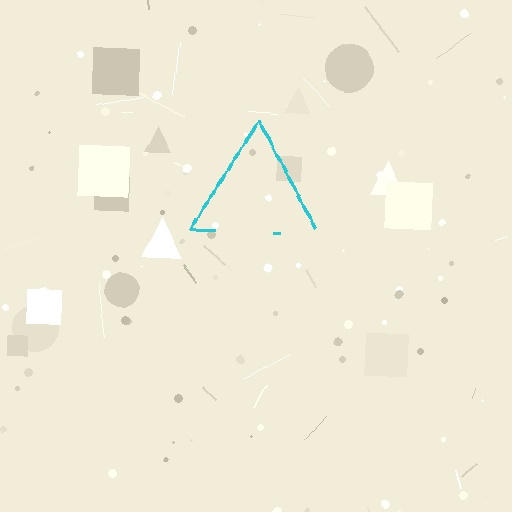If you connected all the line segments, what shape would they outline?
They would outline a triangle.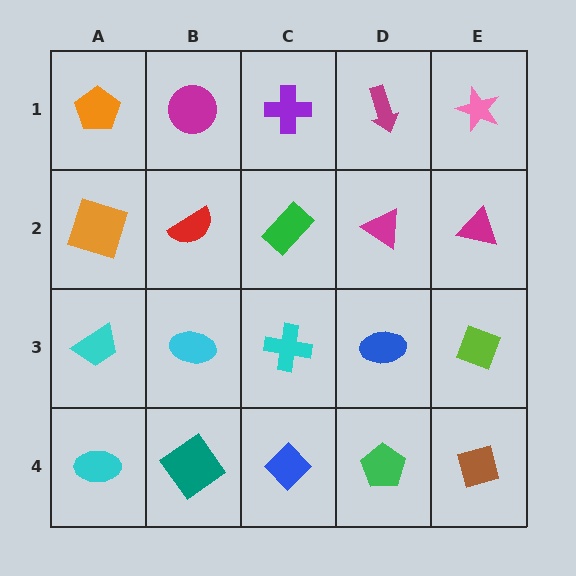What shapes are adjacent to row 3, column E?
A magenta triangle (row 2, column E), a brown square (row 4, column E), a blue ellipse (row 3, column D).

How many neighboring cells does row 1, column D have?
3.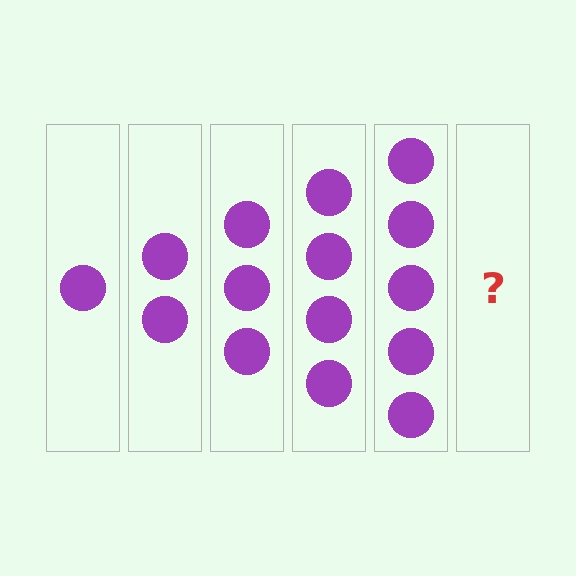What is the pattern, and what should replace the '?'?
The pattern is that each step adds one more circle. The '?' should be 6 circles.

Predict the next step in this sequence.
The next step is 6 circles.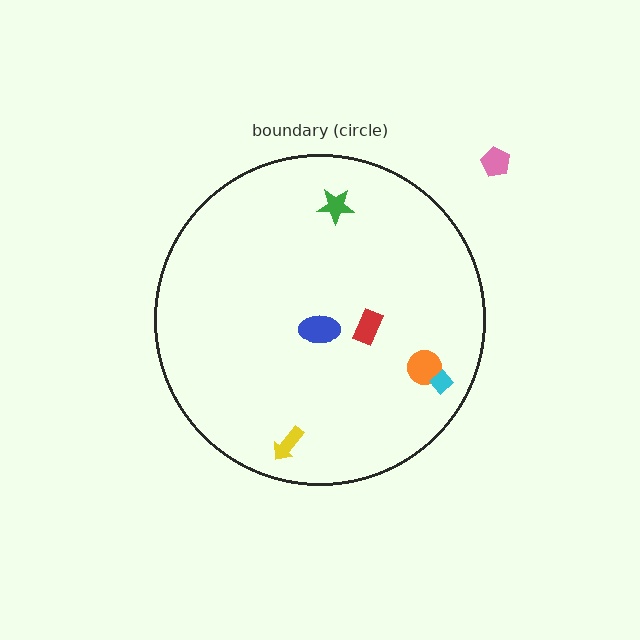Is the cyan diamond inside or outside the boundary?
Inside.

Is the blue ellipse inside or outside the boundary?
Inside.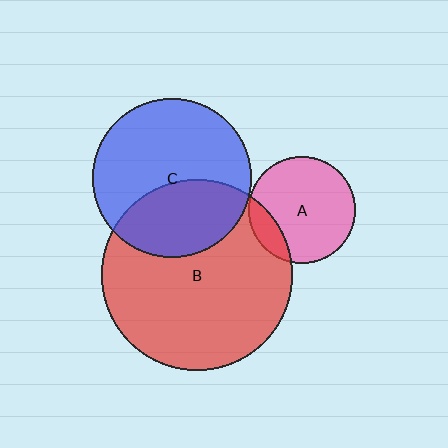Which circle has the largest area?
Circle B (red).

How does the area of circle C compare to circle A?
Approximately 2.2 times.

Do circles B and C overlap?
Yes.